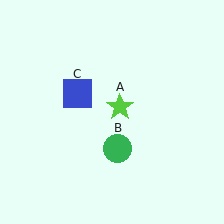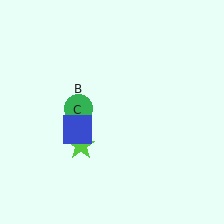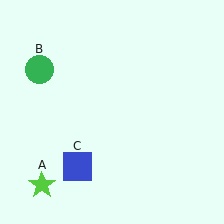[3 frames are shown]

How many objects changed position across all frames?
3 objects changed position: lime star (object A), green circle (object B), blue square (object C).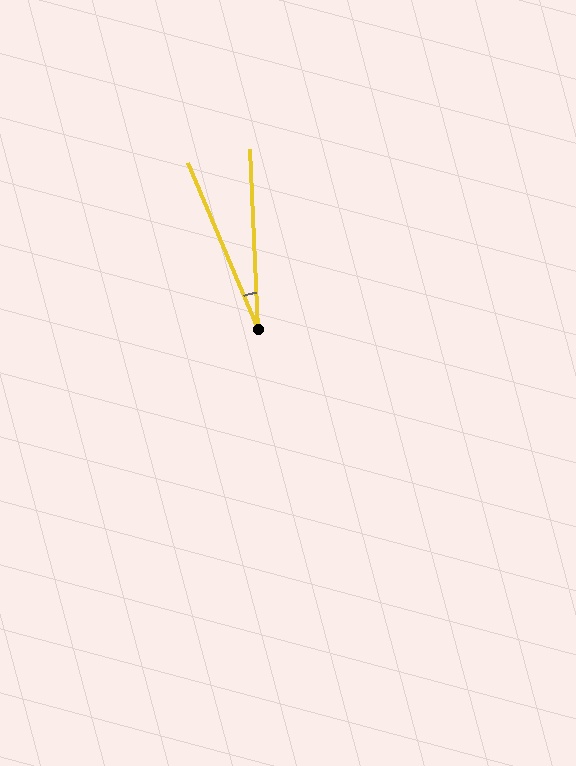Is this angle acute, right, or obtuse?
It is acute.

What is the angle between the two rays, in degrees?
Approximately 20 degrees.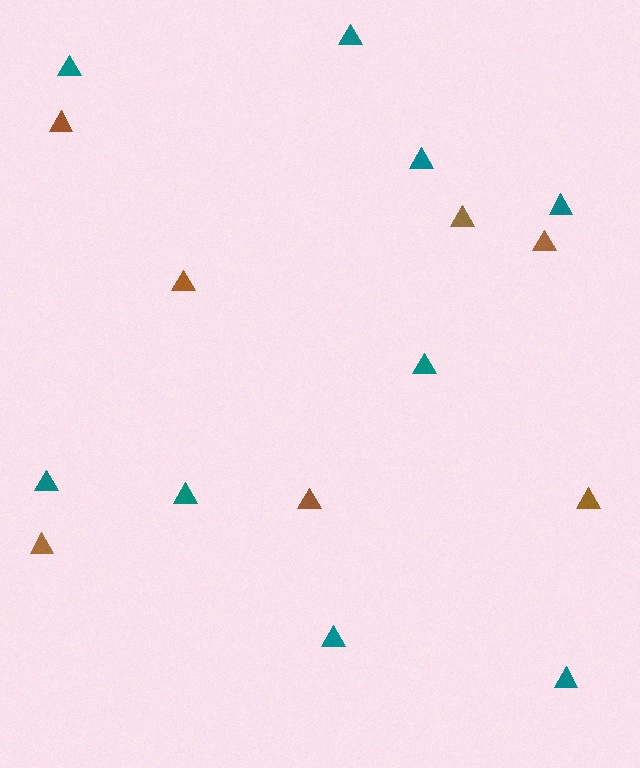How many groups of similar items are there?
There are 2 groups: one group of brown triangles (7) and one group of teal triangles (9).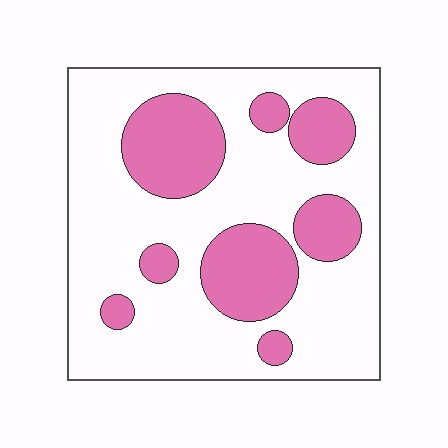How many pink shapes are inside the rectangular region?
8.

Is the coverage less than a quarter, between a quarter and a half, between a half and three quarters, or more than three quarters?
Between a quarter and a half.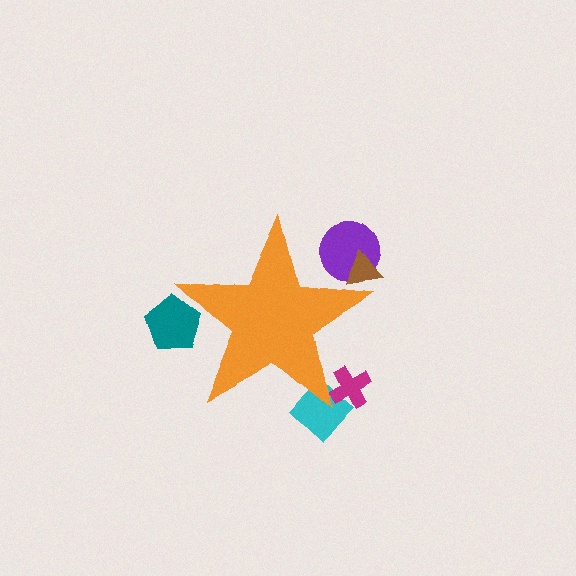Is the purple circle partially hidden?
Yes, the purple circle is partially hidden behind the orange star.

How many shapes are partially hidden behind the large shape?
5 shapes are partially hidden.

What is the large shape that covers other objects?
An orange star.